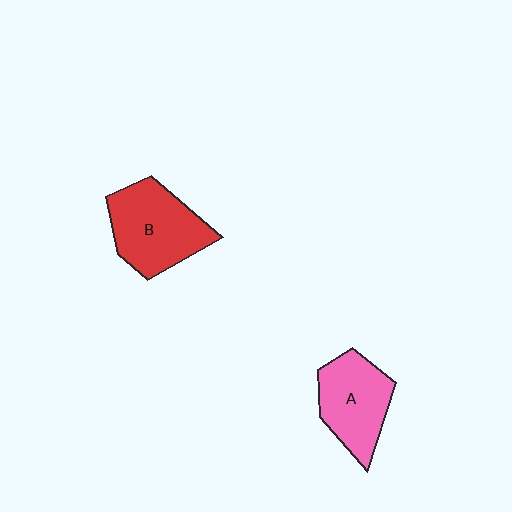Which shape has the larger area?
Shape B (red).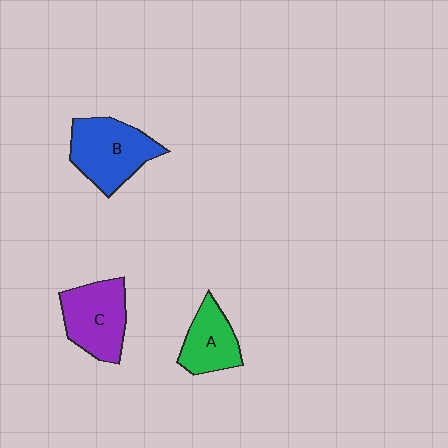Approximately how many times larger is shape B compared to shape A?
Approximately 1.5 times.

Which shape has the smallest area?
Shape A (green).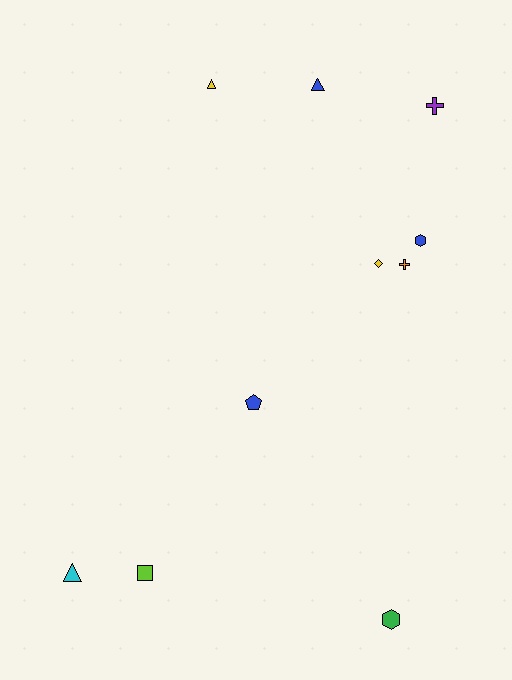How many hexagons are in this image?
There are 2 hexagons.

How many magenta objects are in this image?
There are no magenta objects.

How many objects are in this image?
There are 10 objects.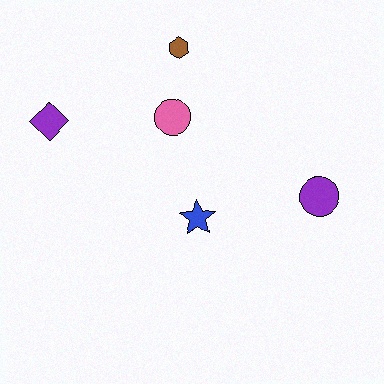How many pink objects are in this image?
There is 1 pink object.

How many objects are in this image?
There are 5 objects.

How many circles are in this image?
There are 2 circles.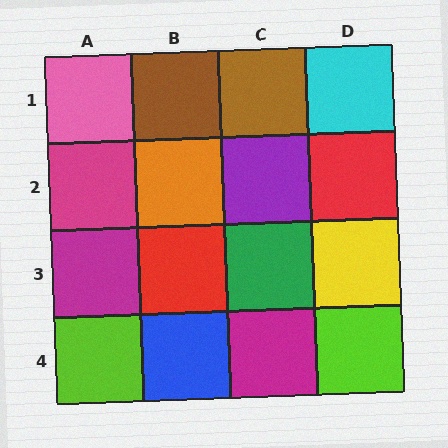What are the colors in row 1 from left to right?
Pink, brown, brown, cyan.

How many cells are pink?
1 cell is pink.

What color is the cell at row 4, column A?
Lime.